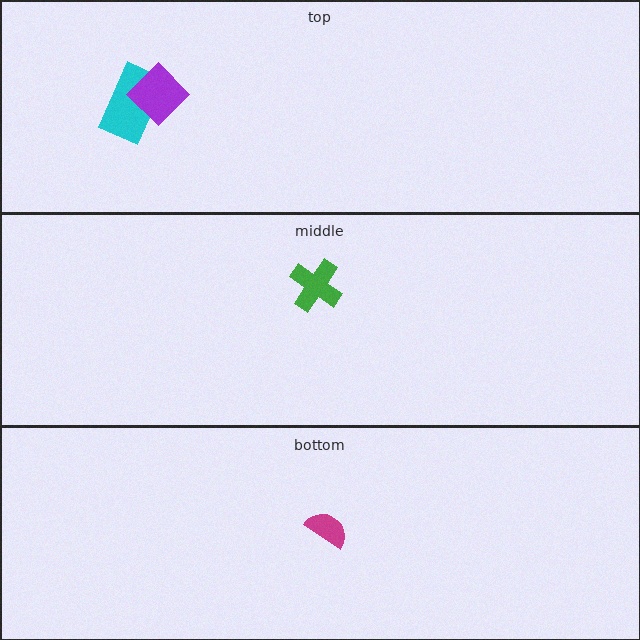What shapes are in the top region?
The cyan rectangle, the purple diamond.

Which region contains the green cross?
The middle region.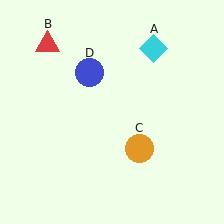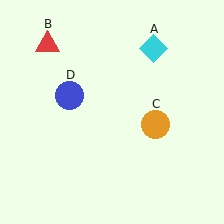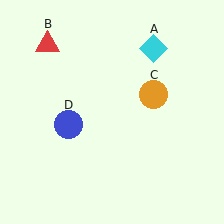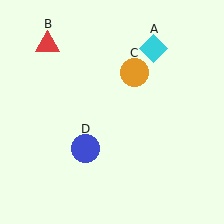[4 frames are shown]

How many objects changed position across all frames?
2 objects changed position: orange circle (object C), blue circle (object D).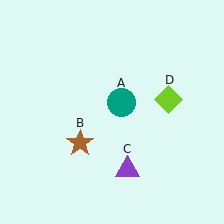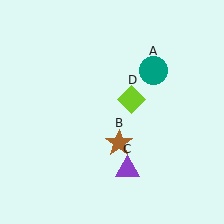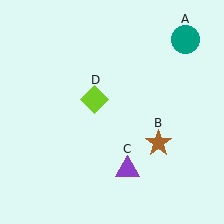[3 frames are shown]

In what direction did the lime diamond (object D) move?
The lime diamond (object D) moved left.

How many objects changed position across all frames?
3 objects changed position: teal circle (object A), brown star (object B), lime diamond (object D).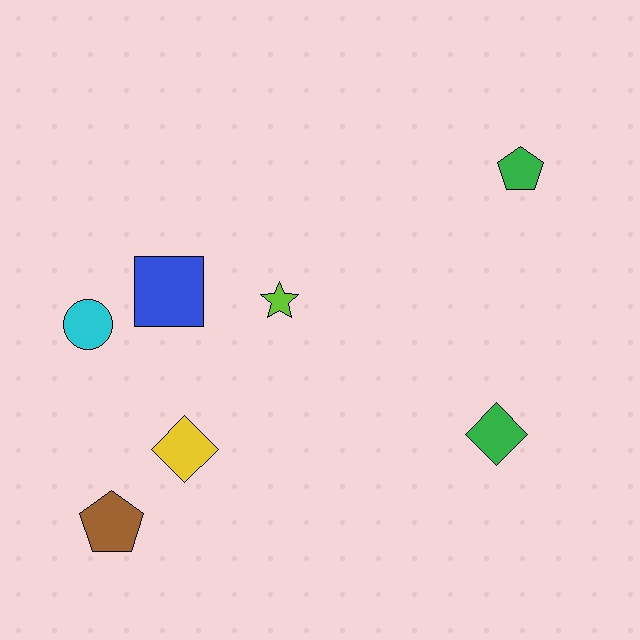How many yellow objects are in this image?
There is 1 yellow object.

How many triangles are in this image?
There are no triangles.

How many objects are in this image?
There are 7 objects.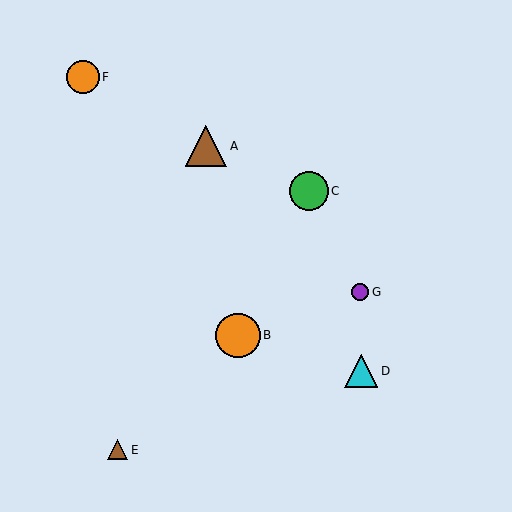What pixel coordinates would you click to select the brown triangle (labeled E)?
Click at (118, 450) to select the brown triangle E.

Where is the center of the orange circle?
The center of the orange circle is at (238, 335).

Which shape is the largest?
The orange circle (labeled B) is the largest.